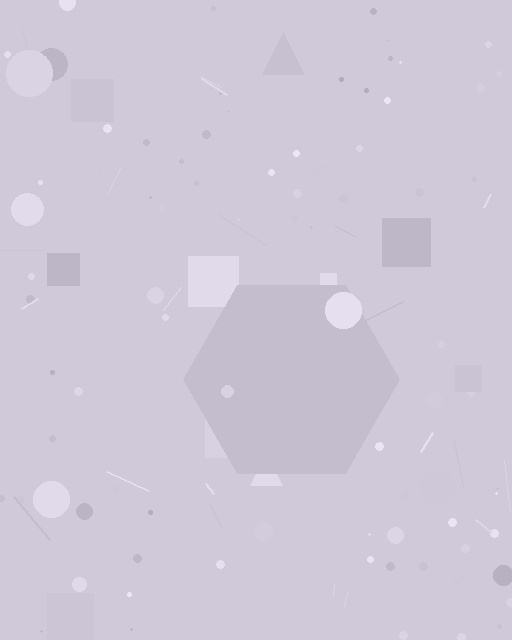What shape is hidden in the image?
A hexagon is hidden in the image.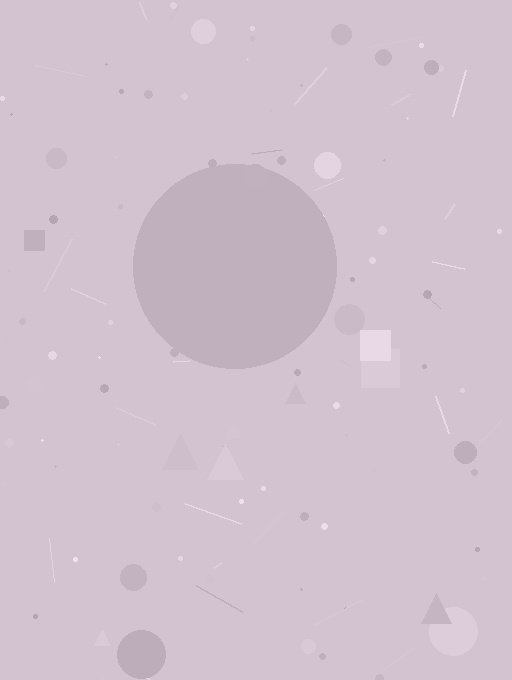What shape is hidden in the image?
A circle is hidden in the image.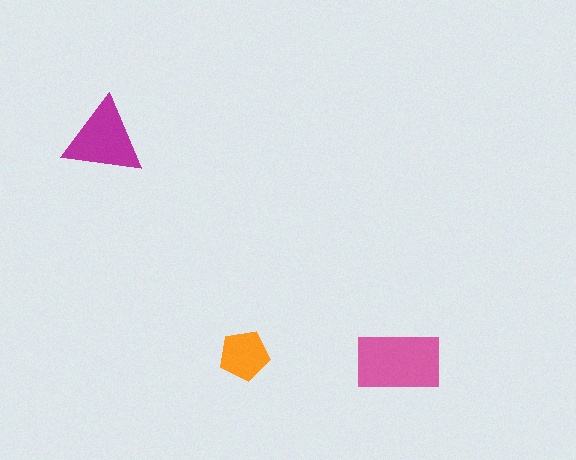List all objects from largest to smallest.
The pink rectangle, the magenta triangle, the orange pentagon.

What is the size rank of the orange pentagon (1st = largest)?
3rd.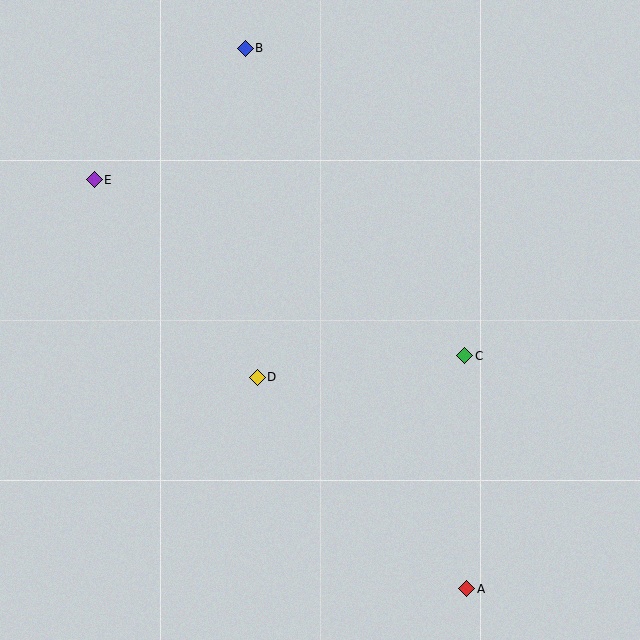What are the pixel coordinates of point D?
Point D is at (257, 377).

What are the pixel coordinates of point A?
Point A is at (467, 589).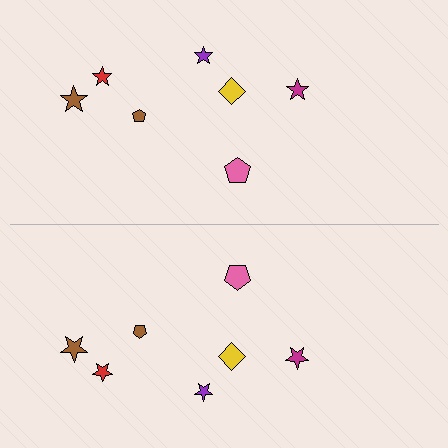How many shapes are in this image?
There are 14 shapes in this image.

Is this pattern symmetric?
Yes, this pattern has bilateral (reflection) symmetry.